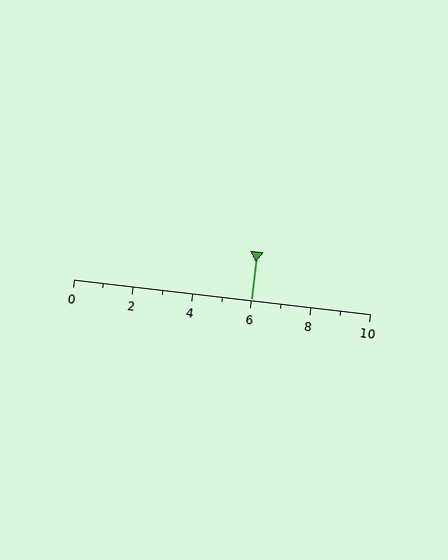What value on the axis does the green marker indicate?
The marker indicates approximately 6.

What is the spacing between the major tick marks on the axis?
The major ticks are spaced 2 apart.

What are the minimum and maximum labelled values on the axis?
The axis runs from 0 to 10.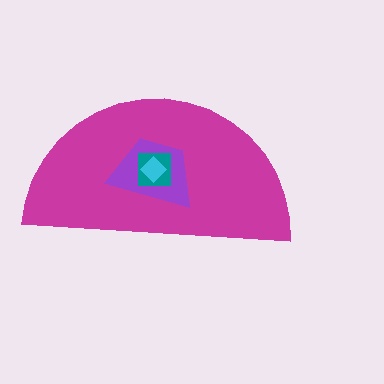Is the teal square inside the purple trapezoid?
Yes.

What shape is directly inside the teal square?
The cyan diamond.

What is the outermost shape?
The magenta semicircle.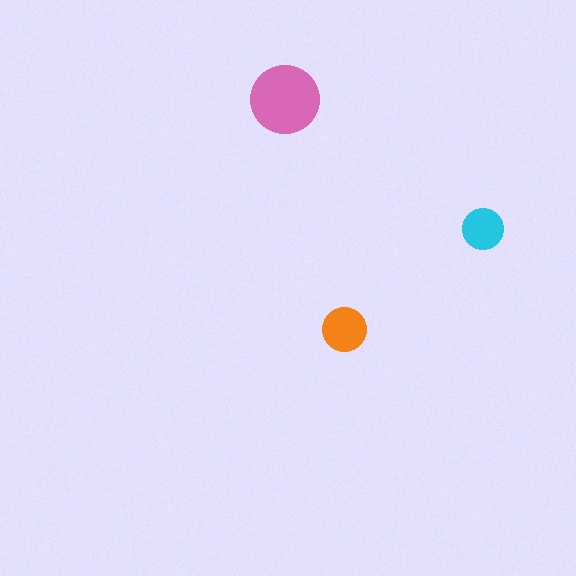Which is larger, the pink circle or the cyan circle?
The pink one.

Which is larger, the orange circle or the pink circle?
The pink one.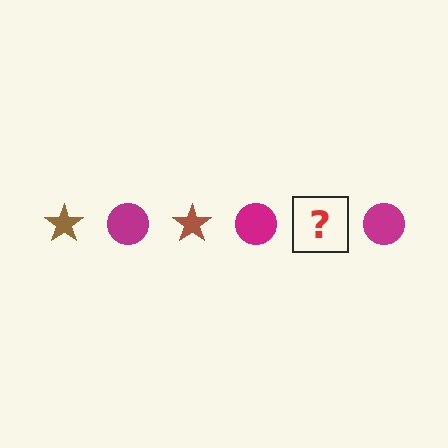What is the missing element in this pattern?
The missing element is a brown star.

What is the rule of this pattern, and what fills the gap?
The rule is that the pattern alternates between brown star and magenta circle. The gap should be filled with a brown star.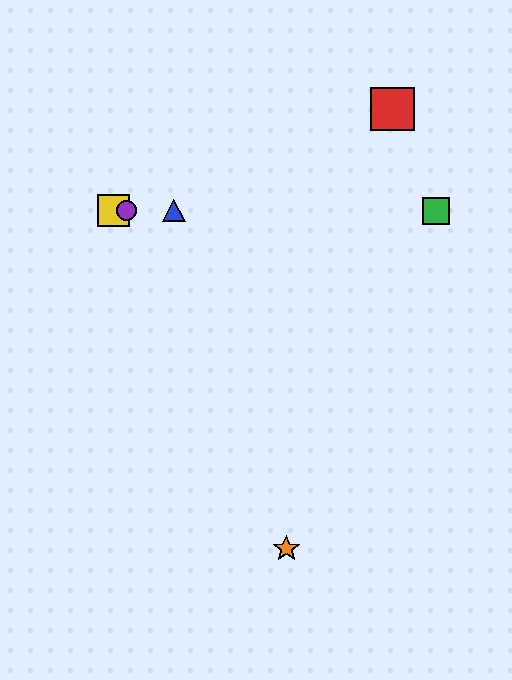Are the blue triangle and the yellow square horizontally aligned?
Yes, both are at y≈211.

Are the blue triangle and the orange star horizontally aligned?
No, the blue triangle is at y≈211 and the orange star is at y≈549.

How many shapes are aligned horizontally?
4 shapes (the blue triangle, the green square, the yellow square, the purple circle) are aligned horizontally.